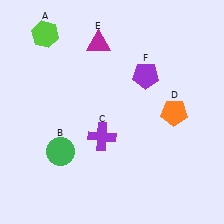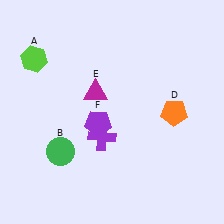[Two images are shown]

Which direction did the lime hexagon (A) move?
The lime hexagon (A) moved down.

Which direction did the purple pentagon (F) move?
The purple pentagon (F) moved left.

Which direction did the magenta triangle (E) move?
The magenta triangle (E) moved down.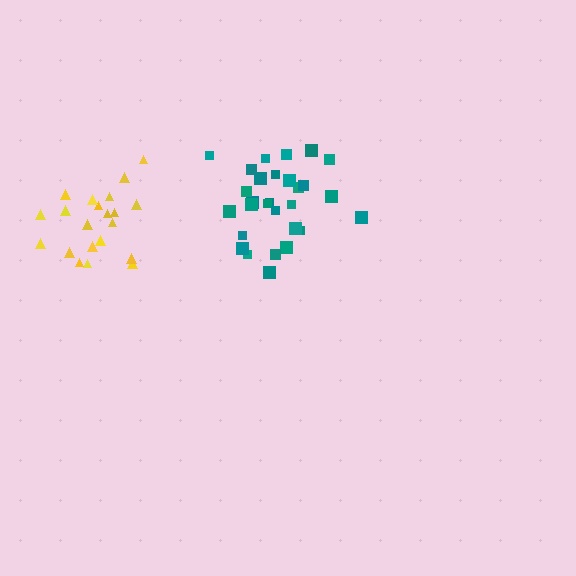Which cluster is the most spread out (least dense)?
Yellow.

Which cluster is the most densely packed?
Teal.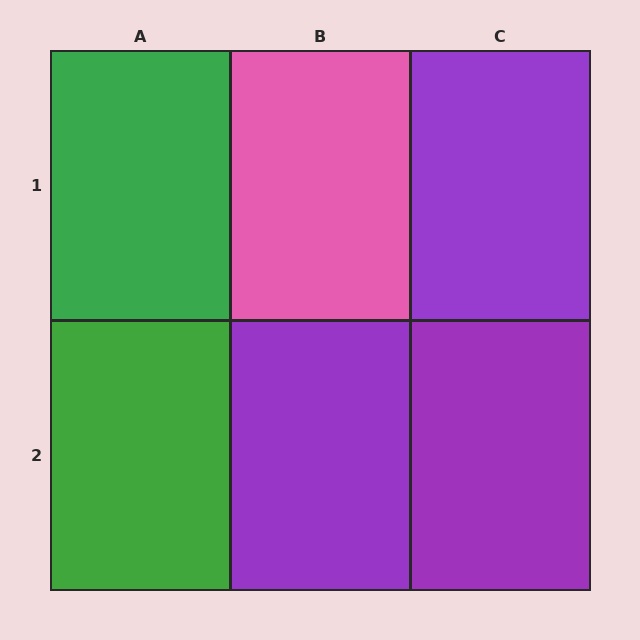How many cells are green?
2 cells are green.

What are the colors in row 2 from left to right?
Green, purple, purple.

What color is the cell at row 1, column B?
Pink.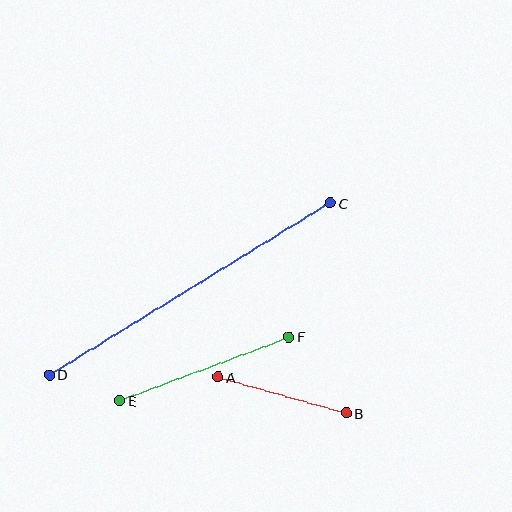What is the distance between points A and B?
The distance is approximately 133 pixels.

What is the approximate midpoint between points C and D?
The midpoint is at approximately (190, 289) pixels.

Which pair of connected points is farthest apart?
Points C and D are farthest apart.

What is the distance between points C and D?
The distance is approximately 329 pixels.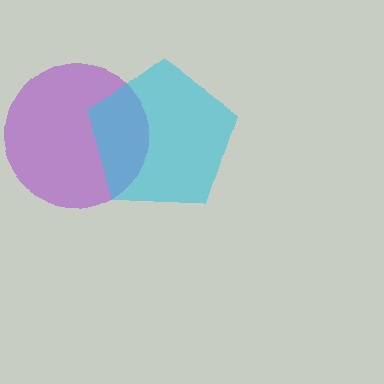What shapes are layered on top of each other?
The layered shapes are: a purple circle, a cyan pentagon.